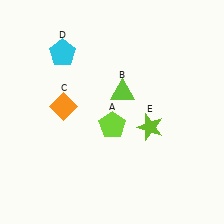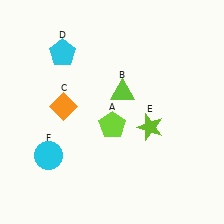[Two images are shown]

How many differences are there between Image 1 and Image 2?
There is 1 difference between the two images.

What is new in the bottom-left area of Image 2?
A cyan circle (F) was added in the bottom-left area of Image 2.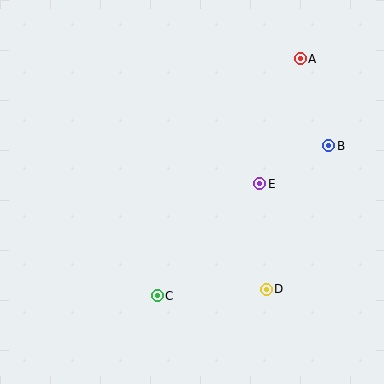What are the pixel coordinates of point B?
Point B is at (329, 146).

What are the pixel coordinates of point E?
Point E is at (260, 184).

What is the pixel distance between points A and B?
The distance between A and B is 92 pixels.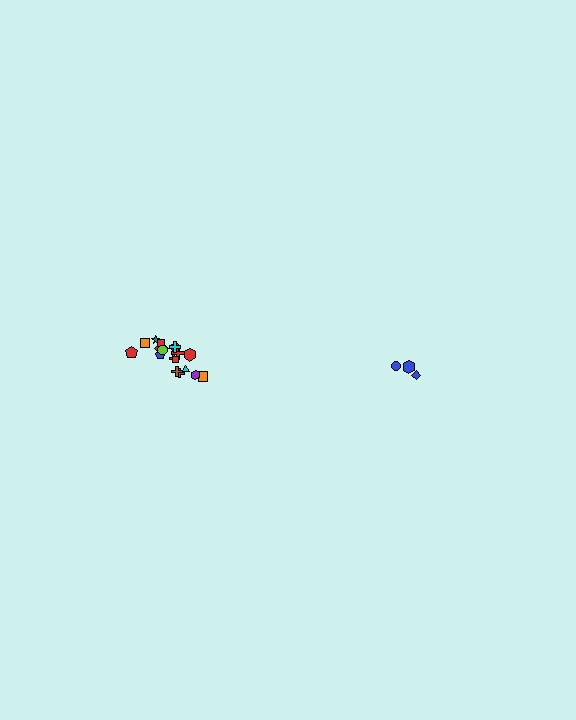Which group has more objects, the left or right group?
The left group.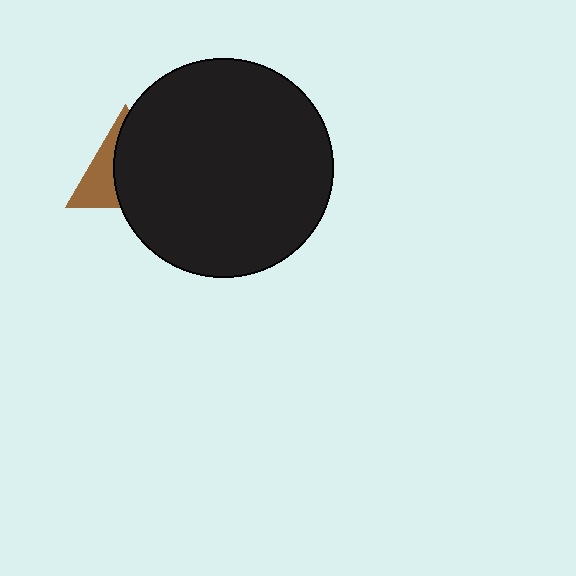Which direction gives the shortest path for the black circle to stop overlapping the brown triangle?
Moving right gives the shortest separation.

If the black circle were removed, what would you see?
You would see the complete brown triangle.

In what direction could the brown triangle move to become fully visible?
The brown triangle could move left. That would shift it out from behind the black circle entirely.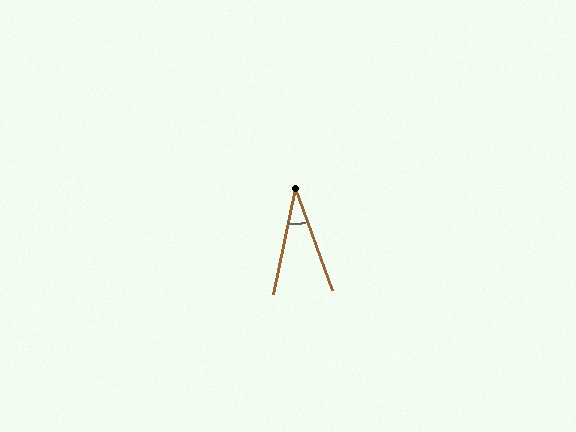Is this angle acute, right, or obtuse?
It is acute.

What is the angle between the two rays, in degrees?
Approximately 31 degrees.